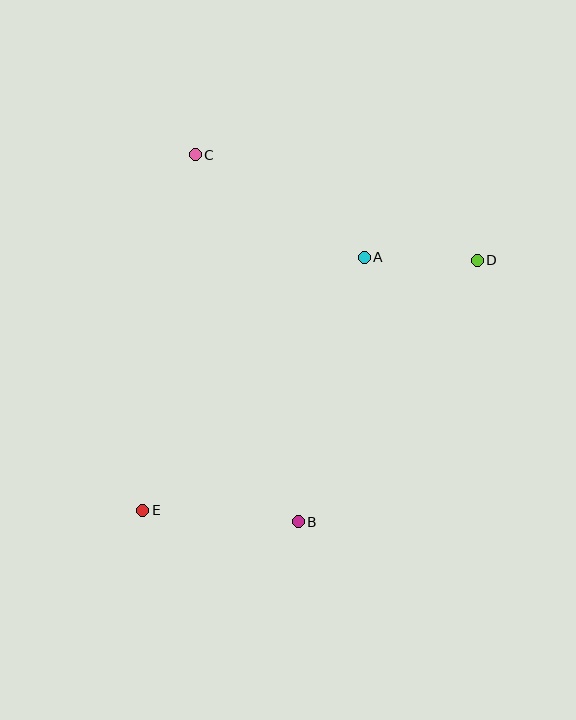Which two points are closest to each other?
Points A and D are closest to each other.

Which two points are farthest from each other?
Points D and E are farthest from each other.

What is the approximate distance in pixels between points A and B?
The distance between A and B is approximately 272 pixels.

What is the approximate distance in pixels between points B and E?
The distance between B and E is approximately 156 pixels.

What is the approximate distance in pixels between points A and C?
The distance between A and C is approximately 198 pixels.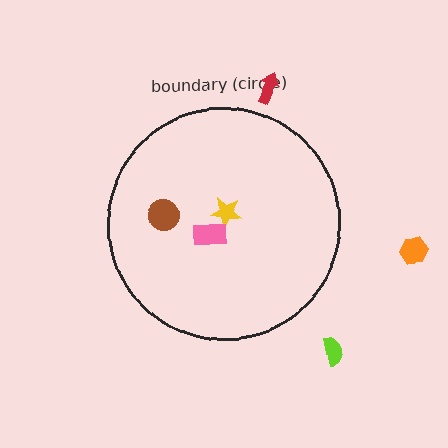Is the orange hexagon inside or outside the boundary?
Outside.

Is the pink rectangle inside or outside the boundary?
Inside.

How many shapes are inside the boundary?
3 inside, 3 outside.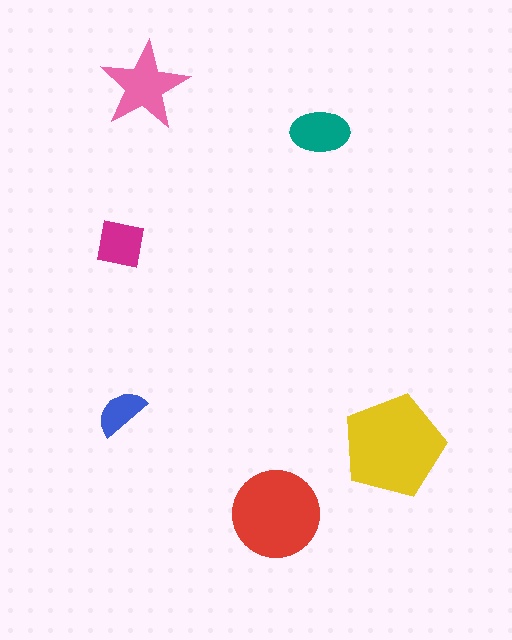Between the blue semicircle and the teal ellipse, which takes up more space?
The teal ellipse.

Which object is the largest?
The yellow pentagon.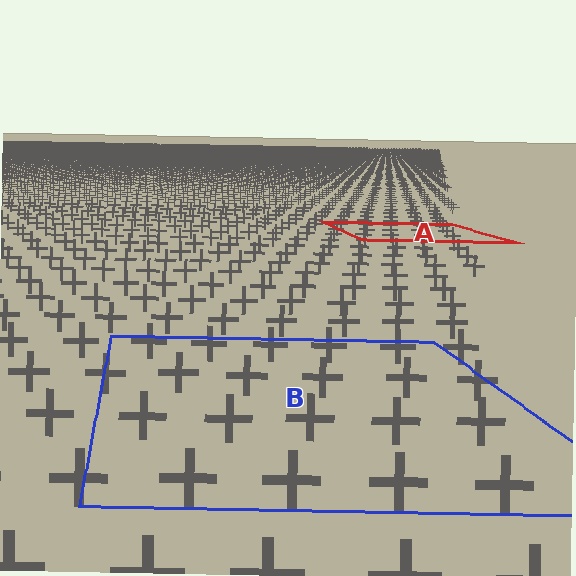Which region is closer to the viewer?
Region B is closer. The texture elements there are larger and more spread out.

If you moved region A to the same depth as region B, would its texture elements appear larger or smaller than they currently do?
They would appear larger. At a closer depth, the same texture elements are projected at a bigger on-screen size.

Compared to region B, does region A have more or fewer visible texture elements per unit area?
Region A has more texture elements per unit area — they are packed more densely because it is farther away.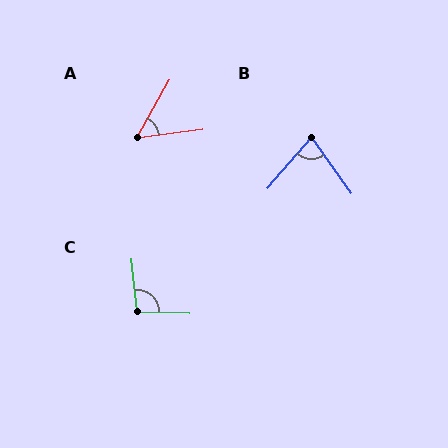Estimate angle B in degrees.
Approximately 76 degrees.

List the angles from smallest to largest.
A (53°), B (76°), C (97°).